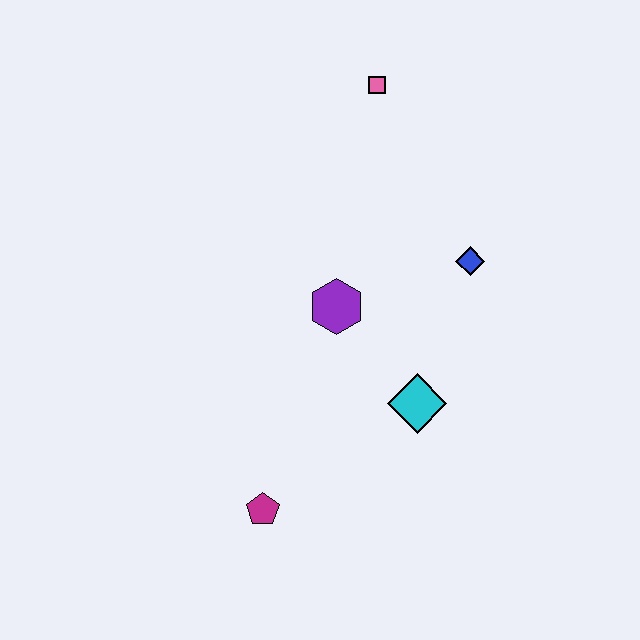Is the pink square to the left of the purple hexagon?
No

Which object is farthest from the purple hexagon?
The pink square is farthest from the purple hexagon.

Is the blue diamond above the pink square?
No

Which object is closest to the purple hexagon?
The cyan diamond is closest to the purple hexagon.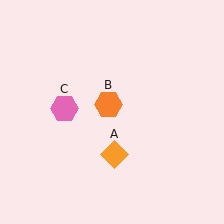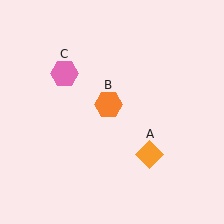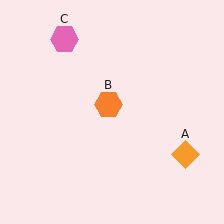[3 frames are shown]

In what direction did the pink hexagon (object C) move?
The pink hexagon (object C) moved up.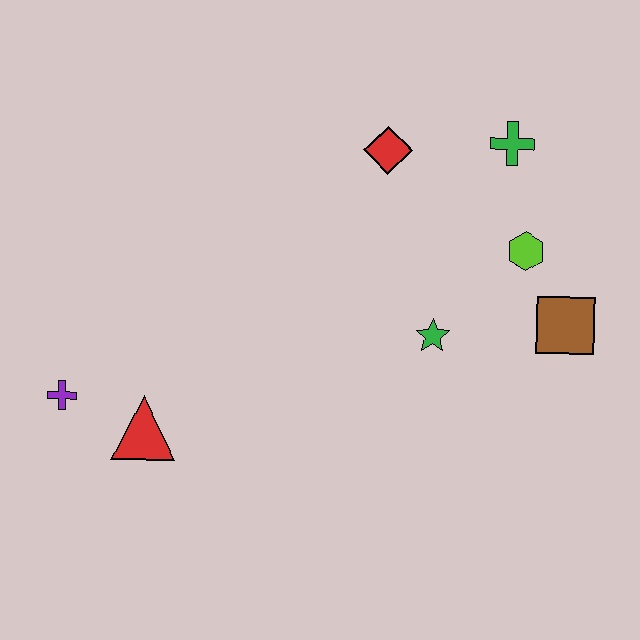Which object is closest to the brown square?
The lime hexagon is closest to the brown square.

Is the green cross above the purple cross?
Yes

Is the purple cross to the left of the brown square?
Yes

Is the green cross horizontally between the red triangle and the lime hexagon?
Yes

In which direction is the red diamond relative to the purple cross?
The red diamond is to the right of the purple cross.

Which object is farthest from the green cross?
The purple cross is farthest from the green cross.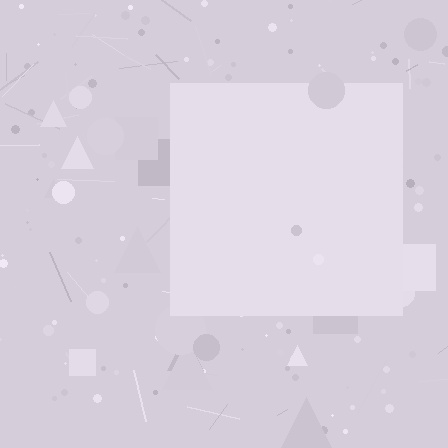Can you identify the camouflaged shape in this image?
The camouflaged shape is a square.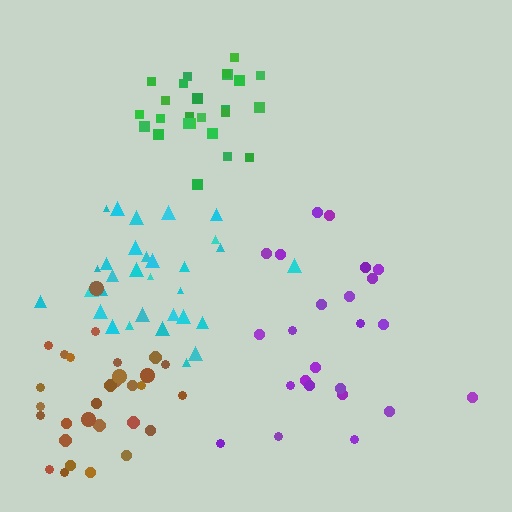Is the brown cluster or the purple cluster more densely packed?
Brown.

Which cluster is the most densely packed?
Green.